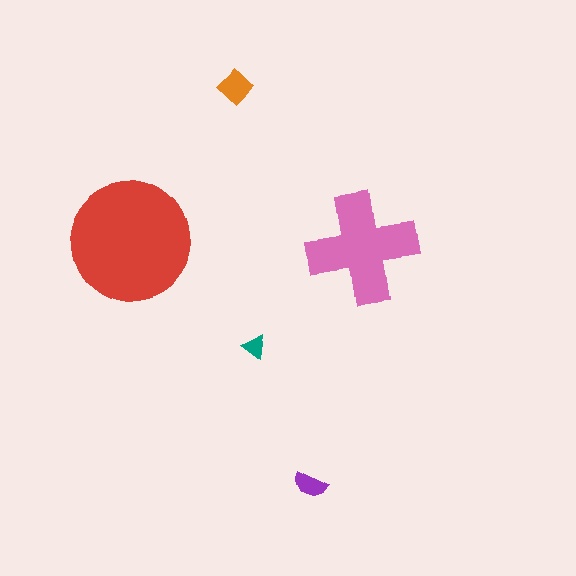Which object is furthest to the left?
The red circle is leftmost.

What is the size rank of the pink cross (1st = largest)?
2nd.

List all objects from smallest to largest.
The teal triangle, the purple semicircle, the orange diamond, the pink cross, the red circle.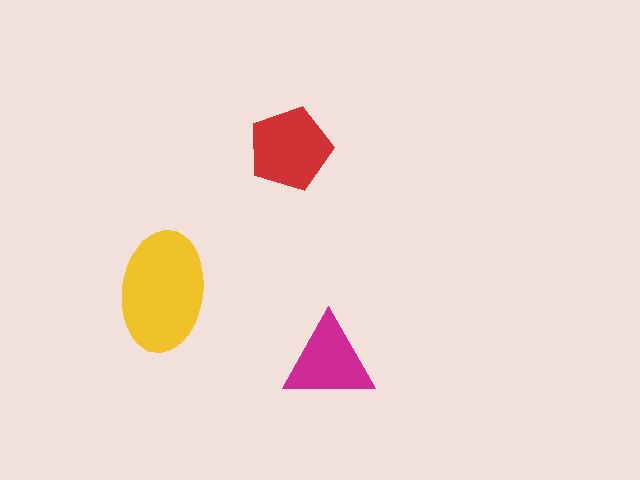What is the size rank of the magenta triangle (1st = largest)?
3rd.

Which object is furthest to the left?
The yellow ellipse is leftmost.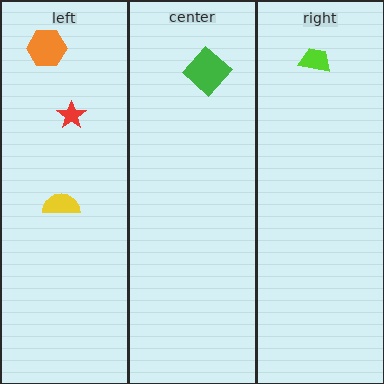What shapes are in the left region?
The orange hexagon, the yellow semicircle, the red star.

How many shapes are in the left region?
3.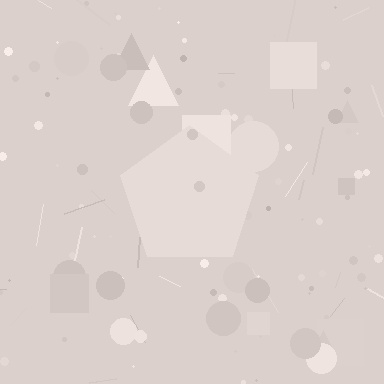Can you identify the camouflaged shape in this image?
The camouflaged shape is a pentagon.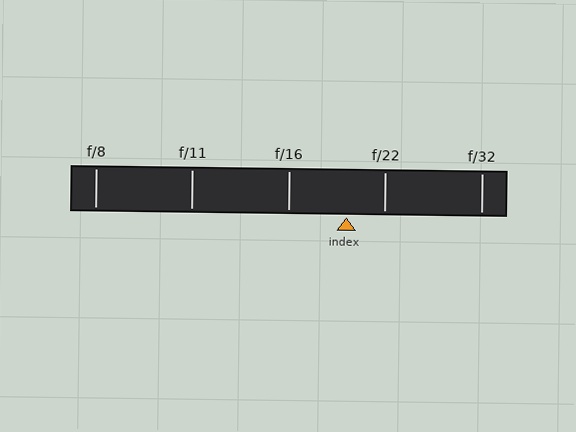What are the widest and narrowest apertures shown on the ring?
The widest aperture shown is f/8 and the narrowest is f/32.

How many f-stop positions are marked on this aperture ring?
There are 5 f-stop positions marked.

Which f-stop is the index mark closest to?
The index mark is closest to f/22.